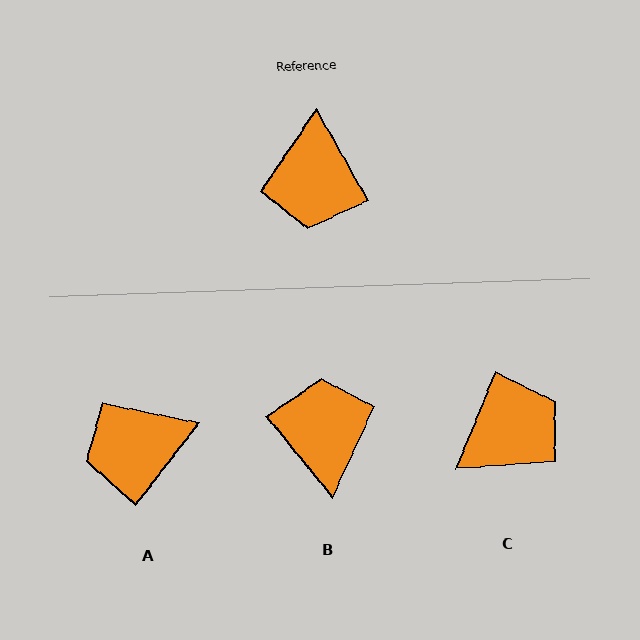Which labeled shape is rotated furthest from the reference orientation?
B, about 170 degrees away.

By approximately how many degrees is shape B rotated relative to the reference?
Approximately 170 degrees clockwise.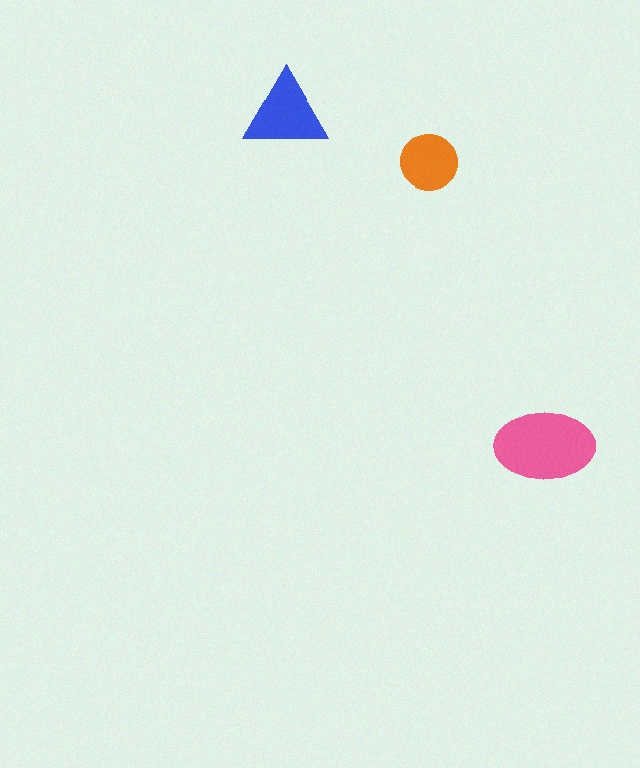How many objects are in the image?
There are 3 objects in the image.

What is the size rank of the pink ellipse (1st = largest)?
1st.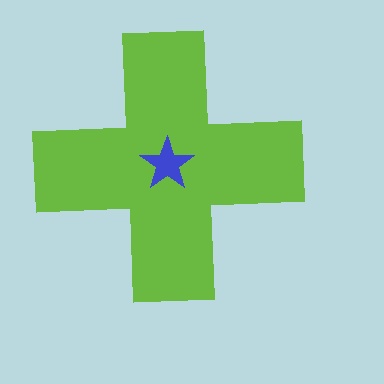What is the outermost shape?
The lime cross.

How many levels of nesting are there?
2.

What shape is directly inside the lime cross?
The blue star.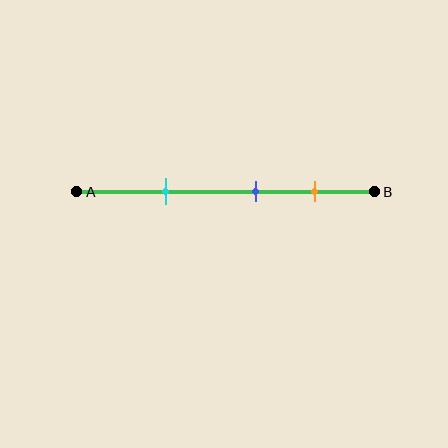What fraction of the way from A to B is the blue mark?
The blue mark is approximately 60% (0.6) of the way from A to B.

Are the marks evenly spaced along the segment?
Yes, the marks are approximately evenly spaced.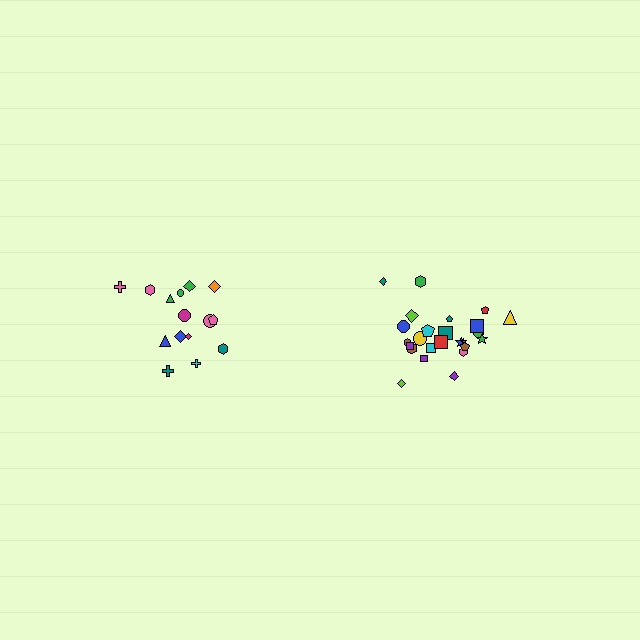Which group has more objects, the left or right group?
The right group.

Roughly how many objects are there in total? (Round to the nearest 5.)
Roughly 40 objects in total.